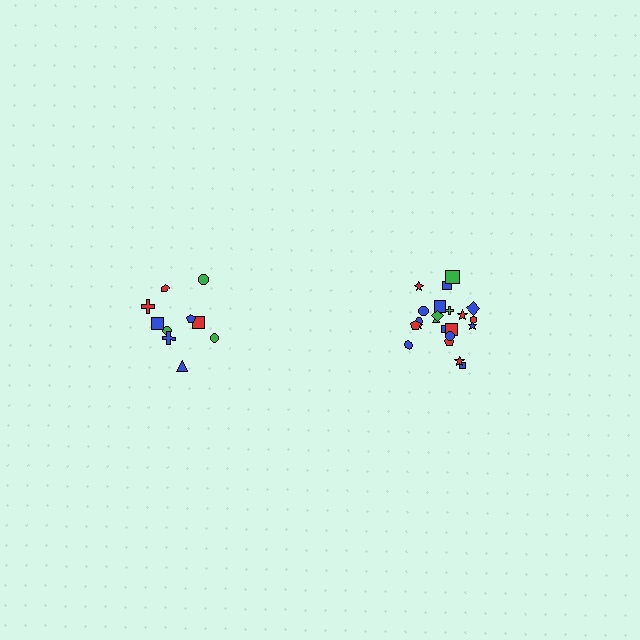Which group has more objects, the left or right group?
The right group.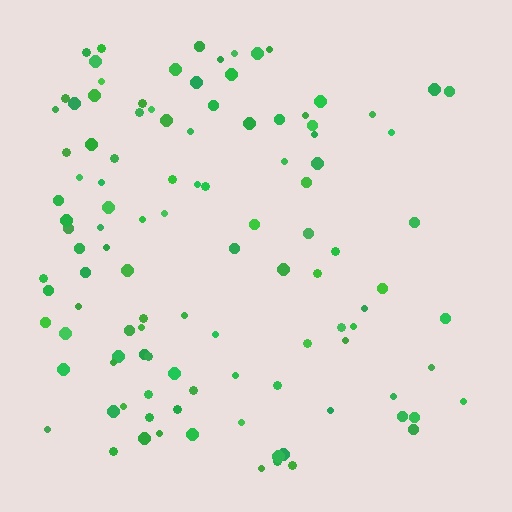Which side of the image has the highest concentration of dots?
The left.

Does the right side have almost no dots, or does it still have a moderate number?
Still a moderate number, just noticeably fewer than the left.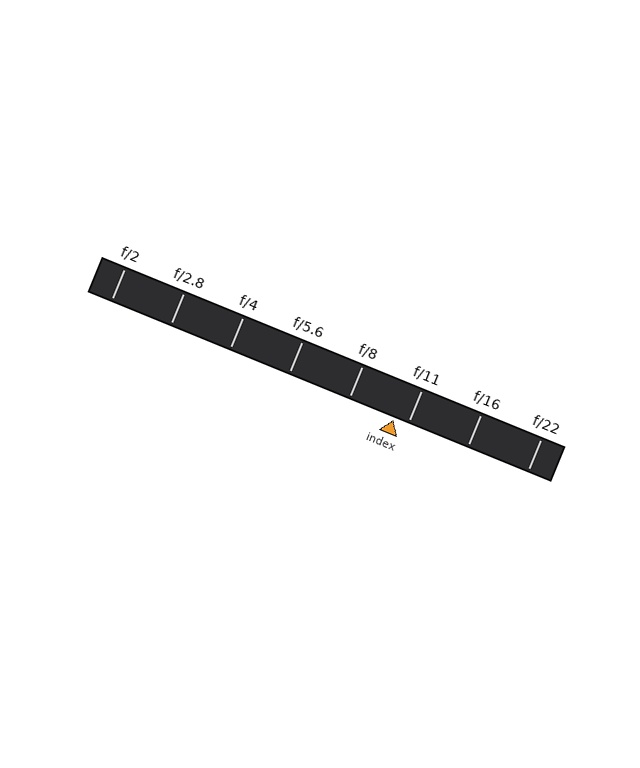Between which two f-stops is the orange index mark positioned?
The index mark is between f/8 and f/11.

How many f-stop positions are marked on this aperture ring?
There are 8 f-stop positions marked.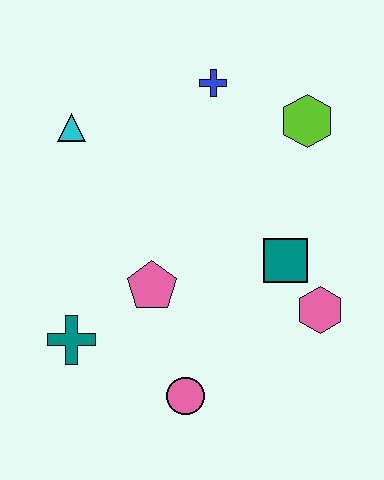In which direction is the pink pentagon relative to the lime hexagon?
The pink pentagon is below the lime hexagon.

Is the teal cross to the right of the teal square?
No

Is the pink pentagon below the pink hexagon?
No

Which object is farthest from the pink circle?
The blue cross is farthest from the pink circle.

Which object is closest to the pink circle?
The pink pentagon is closest to the pink circle.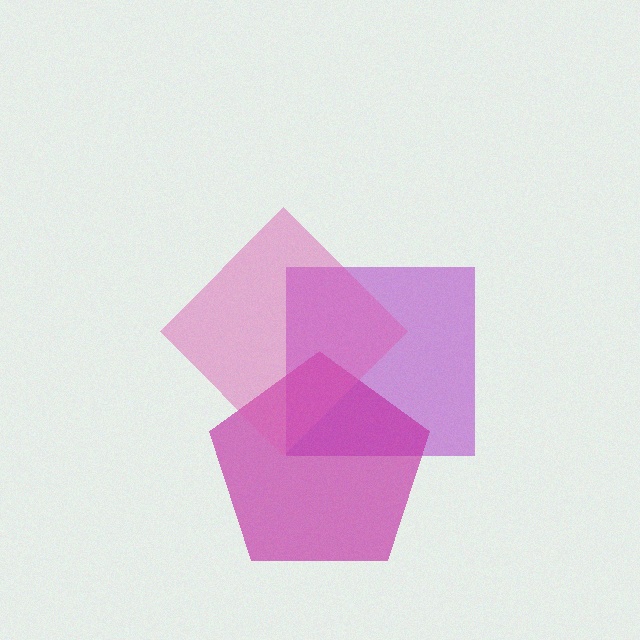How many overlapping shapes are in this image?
There are 3 overlapping shapes in the image.